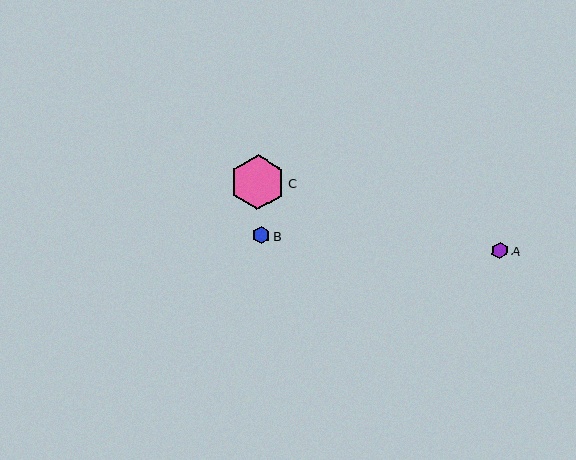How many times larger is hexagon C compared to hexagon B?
Hexagon C is approximately 3.2 times the size of hexagon B.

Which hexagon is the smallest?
Hexagon A is the smallest with a size of approximately 17 pixels.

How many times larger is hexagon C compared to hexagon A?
Hexagon C is approximately 3.3 times the size of hexagon A.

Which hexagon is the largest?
Hexagon C is the largest with a size of approximately 55 pixels.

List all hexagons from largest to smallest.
From largest to smallest: C, B, A.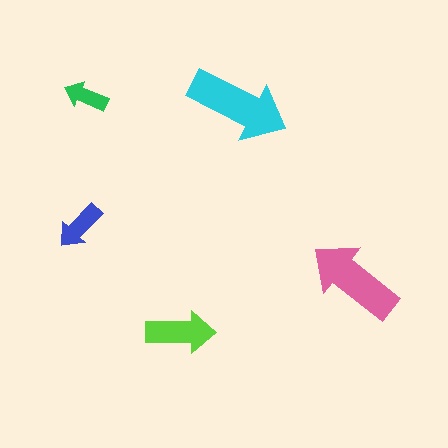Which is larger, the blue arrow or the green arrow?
The blue one.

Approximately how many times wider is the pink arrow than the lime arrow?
About 1.5 times wider.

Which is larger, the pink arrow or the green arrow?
The pink one.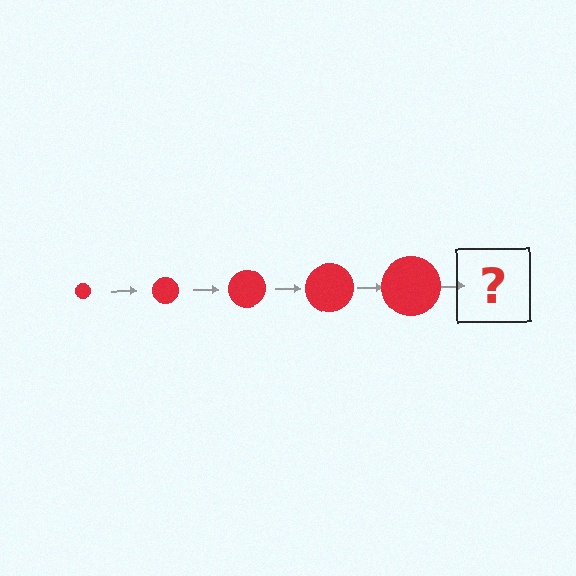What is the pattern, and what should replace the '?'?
The pattern is that the circle gets progressively larger each step. The '?' should be a red circle, larger than the previous one.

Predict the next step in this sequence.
The next step is a red circle, larger than the previous one.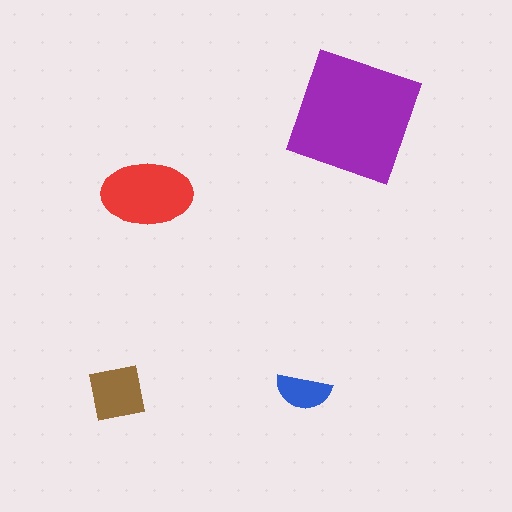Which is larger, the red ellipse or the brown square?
The red ellipse.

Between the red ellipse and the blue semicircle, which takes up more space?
The red ellipse.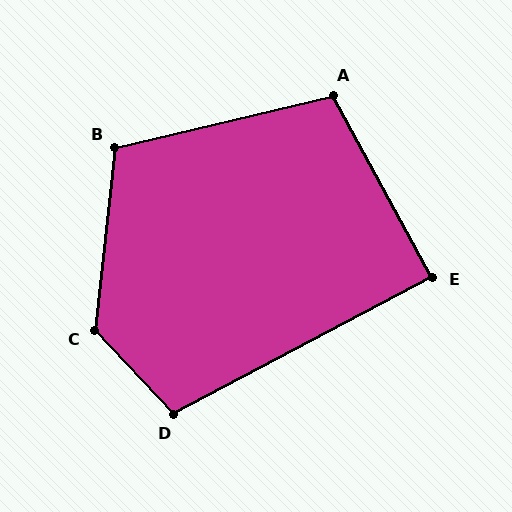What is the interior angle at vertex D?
Approximately 106 degrees (obtuse).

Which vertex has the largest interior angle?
C, at approximately 130 degrees.